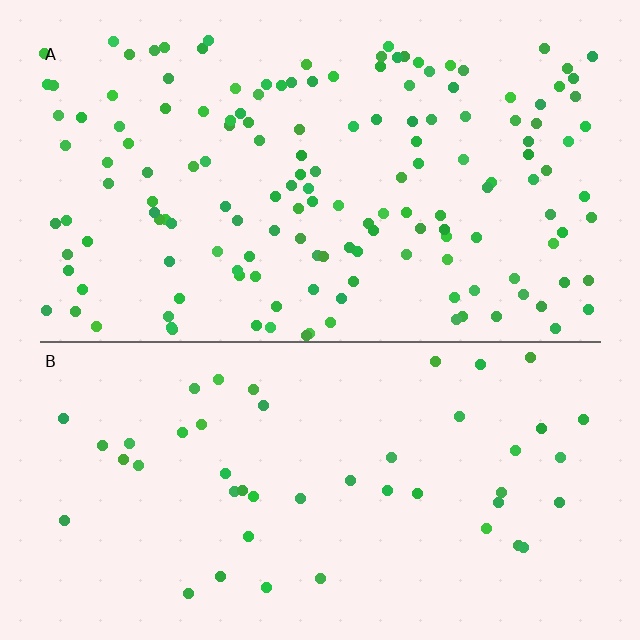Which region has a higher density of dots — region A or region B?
A (the top).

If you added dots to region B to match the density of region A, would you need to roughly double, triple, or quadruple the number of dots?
Approximately triple.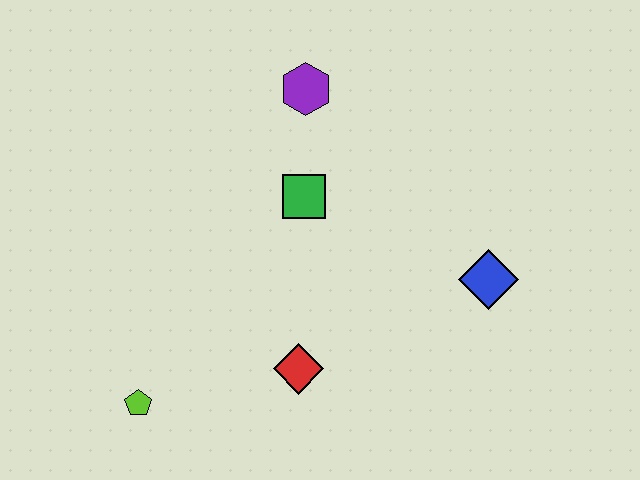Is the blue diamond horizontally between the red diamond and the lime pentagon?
No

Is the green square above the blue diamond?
Yes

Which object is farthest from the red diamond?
The purple hexagon is farthest from the red diamond.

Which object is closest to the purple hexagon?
The green square is closest to the purple hexagon.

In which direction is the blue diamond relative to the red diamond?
The blue diamond is to the right of the red diamond.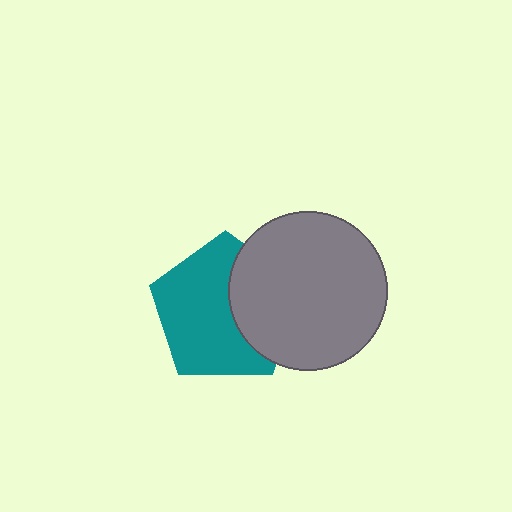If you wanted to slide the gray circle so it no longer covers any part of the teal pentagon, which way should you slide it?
Slide it right — that is the most direct way to separate the two shapes.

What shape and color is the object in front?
The object in front is a gray circle.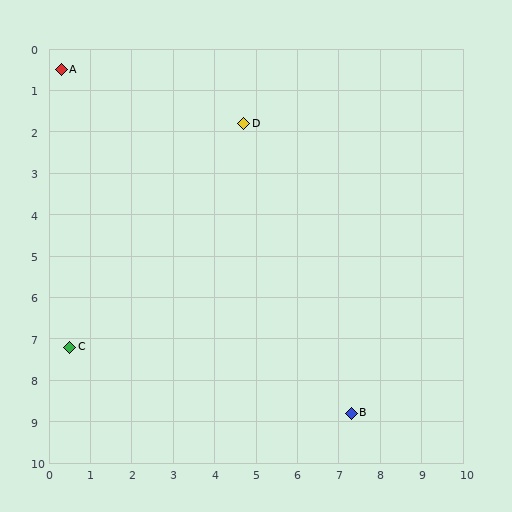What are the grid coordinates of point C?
Point C is at approximately (0.5, 7.2).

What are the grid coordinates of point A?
Point A is at approximately (0.3, 0.5).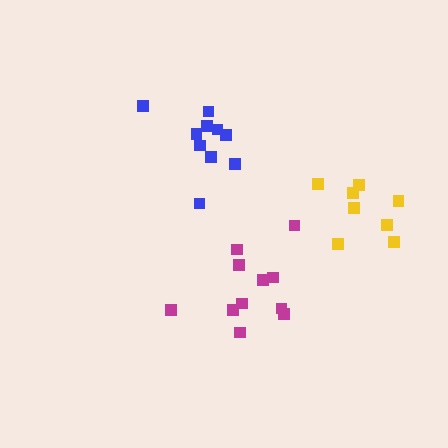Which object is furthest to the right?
The yellow cluster is rightmost.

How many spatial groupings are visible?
There are 3 spatial groupings.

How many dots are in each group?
Group 1: 10 dots, Group 2: 8 dots, Group 3: 11 dots (29 total).